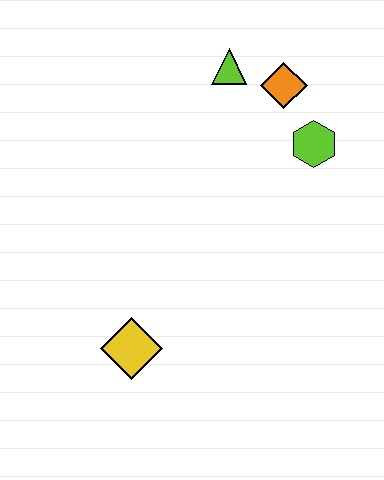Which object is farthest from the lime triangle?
The yellow diamond is farthest from the lime triangle.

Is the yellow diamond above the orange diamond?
No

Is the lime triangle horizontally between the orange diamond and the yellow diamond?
Yes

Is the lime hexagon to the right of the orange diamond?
Yes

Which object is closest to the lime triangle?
The orange diamond is closest to the lime triangle.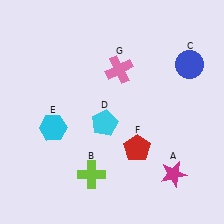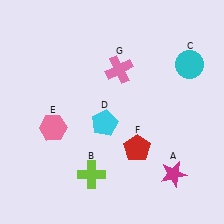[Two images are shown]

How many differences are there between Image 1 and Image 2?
There are 2 differences between the two images.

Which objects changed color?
C changed from blue to cyan. E changed from cyan to pink.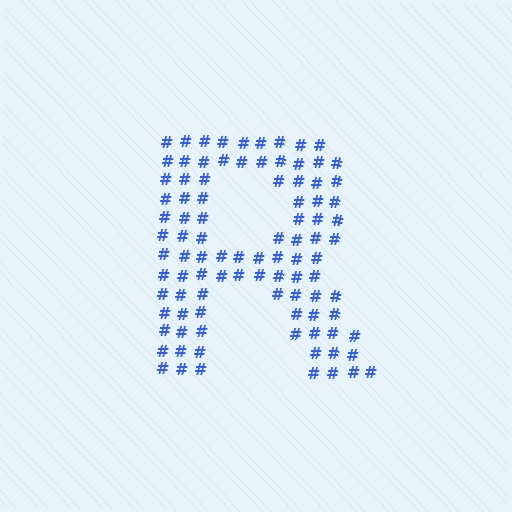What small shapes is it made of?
It is made of small hash symbols.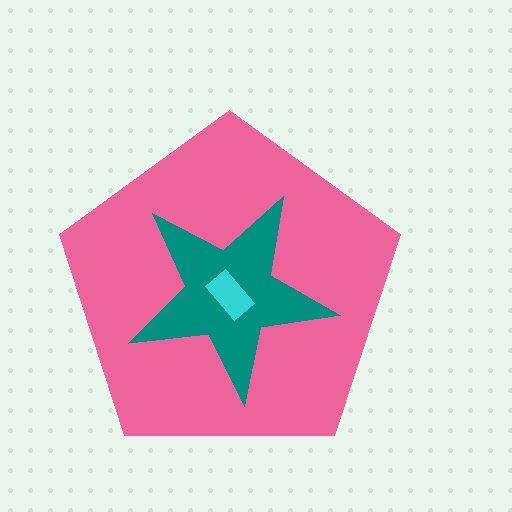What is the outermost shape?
The pink pentagon.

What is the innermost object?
The cyan rectangle.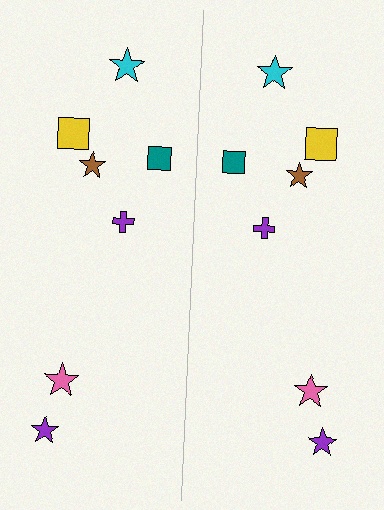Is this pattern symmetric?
Yes, this pattern has bilateral (reflection) symmetry.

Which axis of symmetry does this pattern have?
The pattern has a vertical axis of symmetry running through the center of the image.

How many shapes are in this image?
There are 14 shapes in this image.